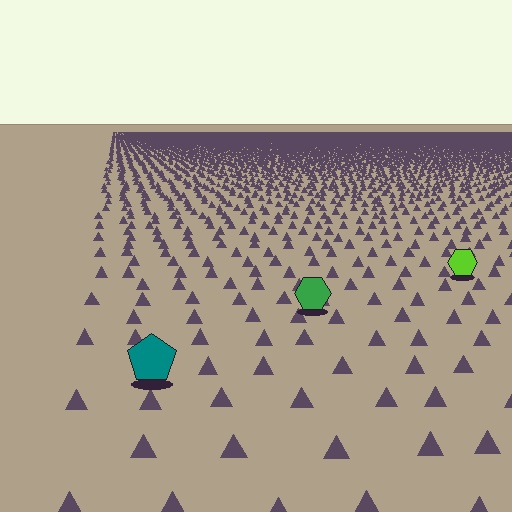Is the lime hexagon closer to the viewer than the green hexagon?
No. The green hexagon is closer — you can tell from the texture gradient: the ground texture is coarser near it.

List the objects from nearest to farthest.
From nearest to farthest: the teal pentagon, the green hexagon, the lime hexagon.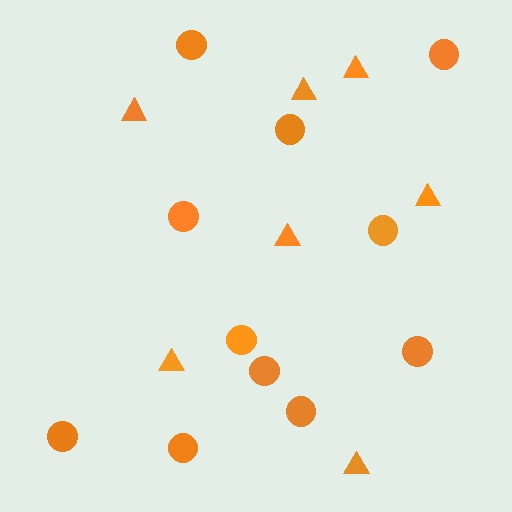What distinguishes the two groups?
There are 2 groups: one group of triangles (7) and one group of circles (11).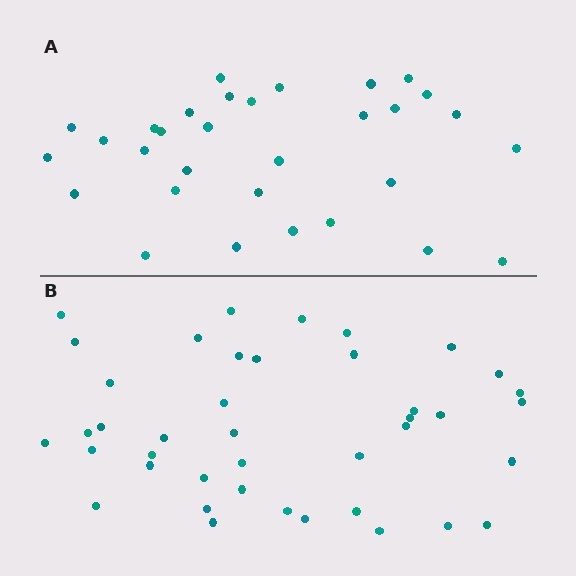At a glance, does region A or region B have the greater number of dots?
Region B (the bottom region) has more dots.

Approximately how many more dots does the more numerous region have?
Region B has roughly 10 or so more dots than region A.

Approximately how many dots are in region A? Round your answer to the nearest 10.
About 30 dots. (The exact count is 31, which rounds to 30.)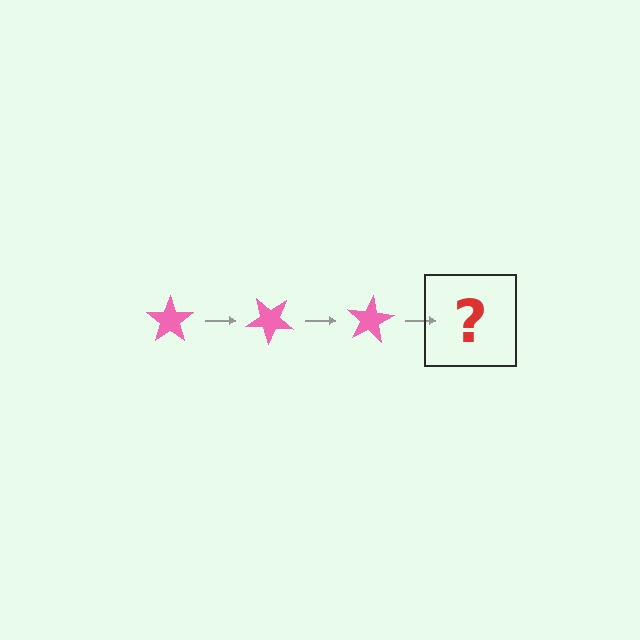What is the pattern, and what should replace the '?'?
The pattern is that the star rotates 40 degrees each step. The '?' should be a pink star rotated 120 degrees.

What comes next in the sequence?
The next element should be a pink star rotated 120 degrees.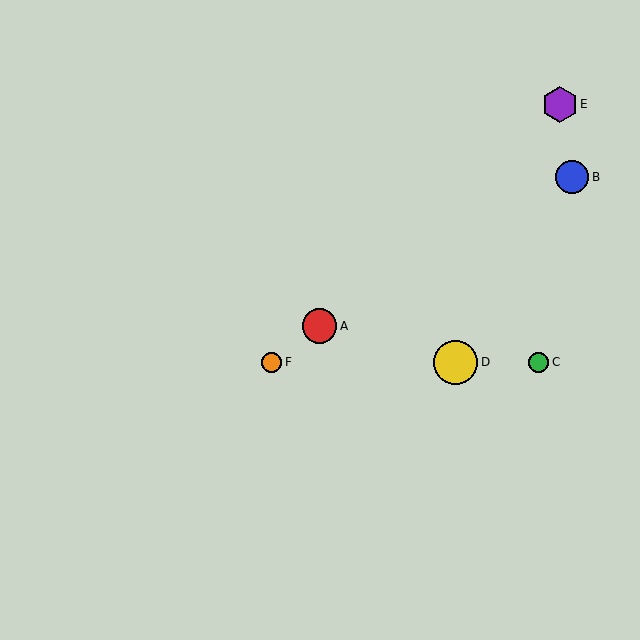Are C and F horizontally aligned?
Yes, both are at y≈362.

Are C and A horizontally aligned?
No, C is at y≈362 and A is at y≈326.